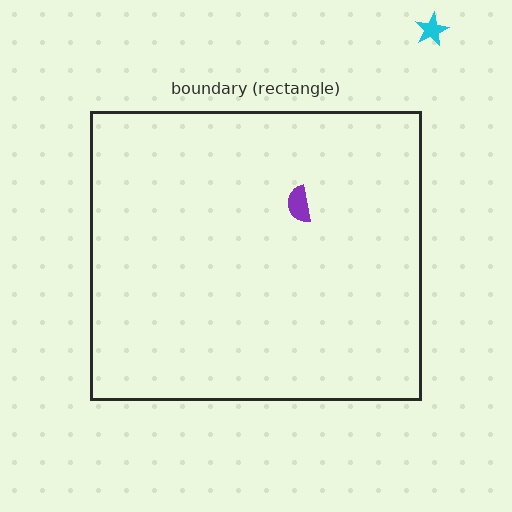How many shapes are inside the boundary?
1 inside, 1 outside.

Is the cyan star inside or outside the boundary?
Outside.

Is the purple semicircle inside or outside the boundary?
Inside.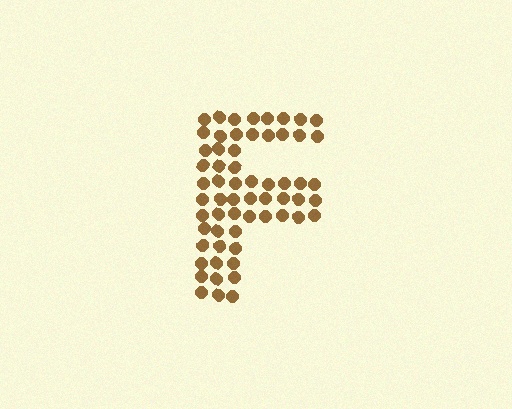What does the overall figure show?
The overall figure shows the letter F.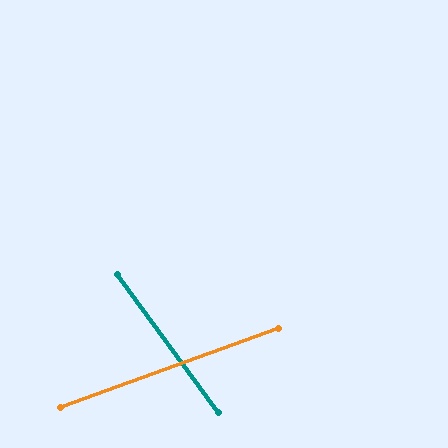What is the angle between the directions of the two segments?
Approximately 74 degrees.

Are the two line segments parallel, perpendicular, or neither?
Neither parallel nor perpendicular — they differ by about 74°.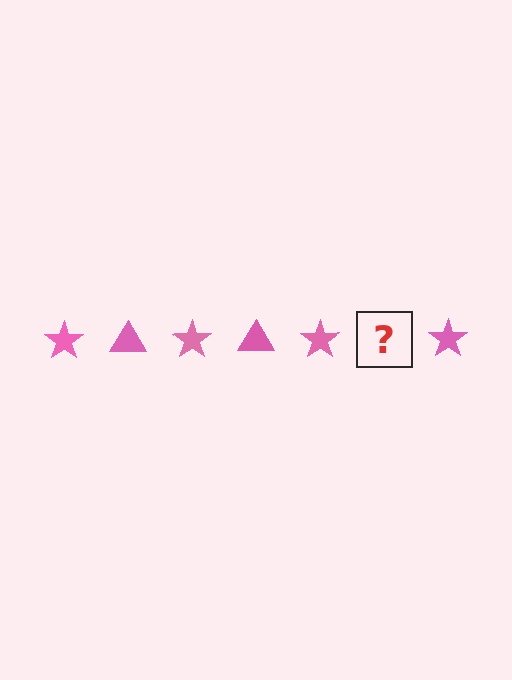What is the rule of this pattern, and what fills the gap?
The rule is that the pattern cycles through star, triangle shapes in pink. The gap should be filled with a pink triangle.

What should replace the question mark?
The question mark should be replaced with a pink triangle.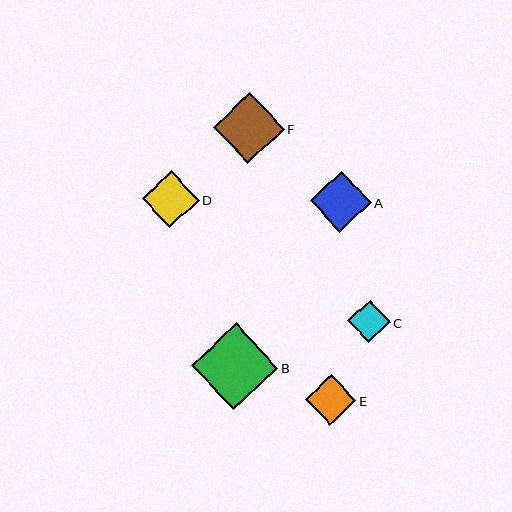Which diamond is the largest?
Diamond B is the largest with a size of approximately 87 pixels.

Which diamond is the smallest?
Diamond C is the smallest with a size of approximately 42 pixels.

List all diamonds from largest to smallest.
From largest to smallest: B, F, A, D, E, C.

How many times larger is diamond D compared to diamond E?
Diamond D is approximately 1.1 times the size of diamond E.